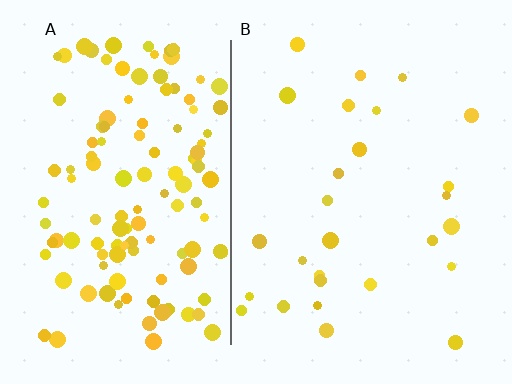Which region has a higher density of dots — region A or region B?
A (the left).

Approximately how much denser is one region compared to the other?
Approximately 4.6× — region A over region B.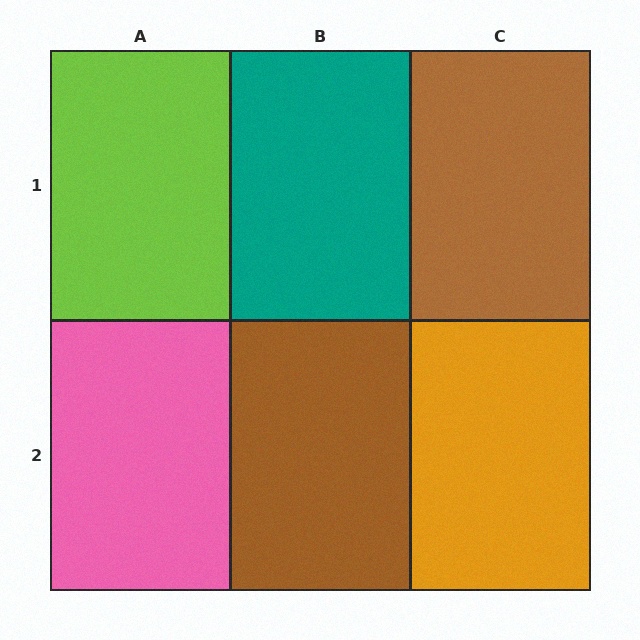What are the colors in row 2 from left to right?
Pink, brown, orange.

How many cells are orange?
1 cell is orange.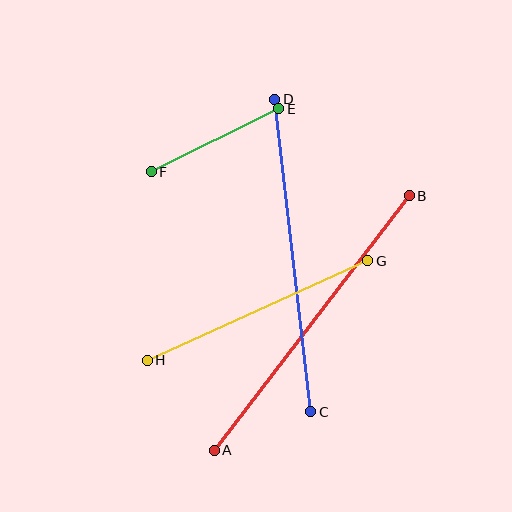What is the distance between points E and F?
The distance is approximately 143 pixels.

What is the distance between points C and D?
The distance is approximately 314 pixels.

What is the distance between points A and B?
The distance is approximately 320 pixels.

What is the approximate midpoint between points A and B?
The midpoint is at approximately (312, 323) pixels.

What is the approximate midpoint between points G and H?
The midpoint is at approximately (258, 310) pixels.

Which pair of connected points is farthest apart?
Points A and B are farthest apart.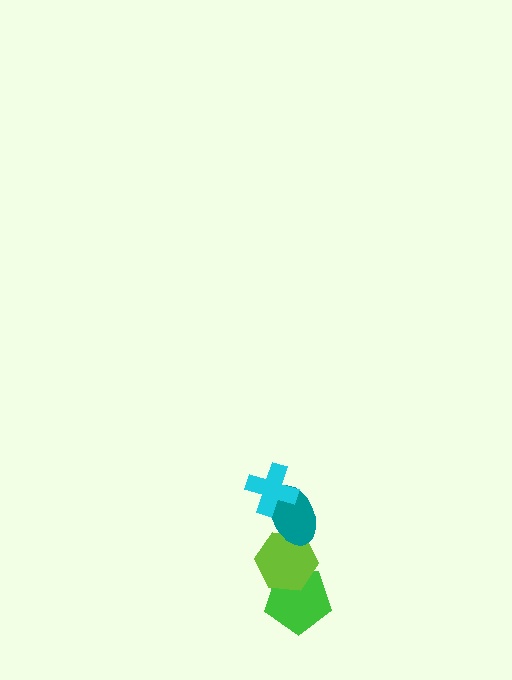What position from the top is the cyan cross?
The cyan cross is 1st from the top.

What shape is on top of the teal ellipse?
The cyan cross is on top of the teal ellipse.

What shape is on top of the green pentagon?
The lime hexagon is on top of the green pentagon.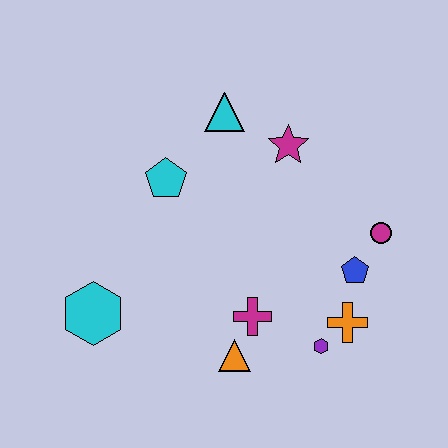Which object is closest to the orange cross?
The purple hexagon is closest to the orange cross.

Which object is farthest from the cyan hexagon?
The magenta circle is farthest from the cyan hexagon.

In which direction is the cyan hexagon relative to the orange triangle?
The cyan hexagon is to the left of the orange triangle.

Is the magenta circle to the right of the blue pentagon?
Yes